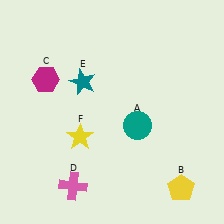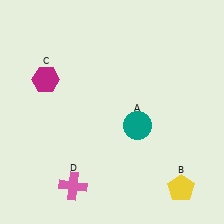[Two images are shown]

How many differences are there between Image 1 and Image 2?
There are 2 differences between the two images.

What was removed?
The yellow star (F), the teal star (E) were removed in Image 2.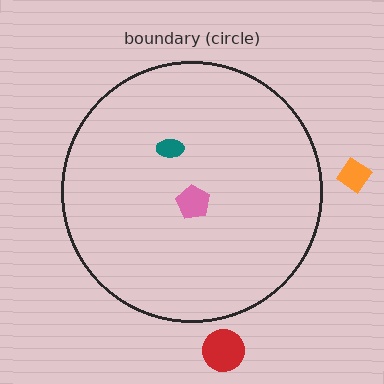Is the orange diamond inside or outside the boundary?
Outside.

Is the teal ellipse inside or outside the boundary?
Inside.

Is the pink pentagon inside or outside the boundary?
Inside.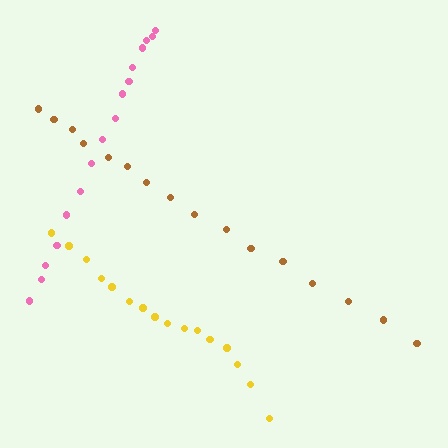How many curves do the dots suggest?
There are 3 distinct paths.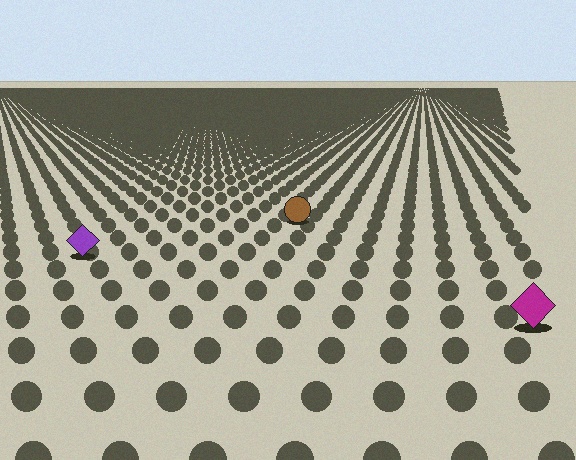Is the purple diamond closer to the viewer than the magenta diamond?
No. The magenta diamond is closer — you can tell from the texture gradient: the ground texture is coarser near it.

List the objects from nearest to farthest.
From nearest to farthest: the magenta diamond, the purple diamond, the brown circle.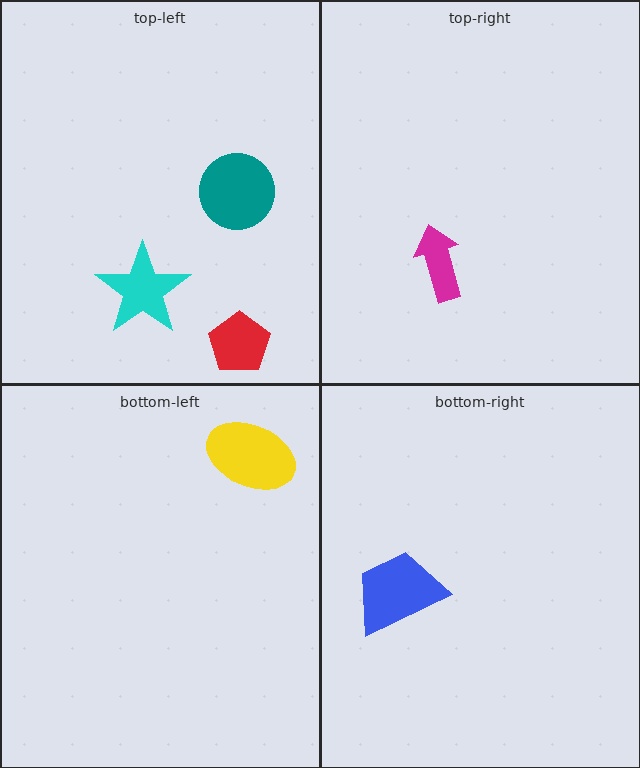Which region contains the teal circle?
The top-left region.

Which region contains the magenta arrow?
The top-right region.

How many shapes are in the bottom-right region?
1.